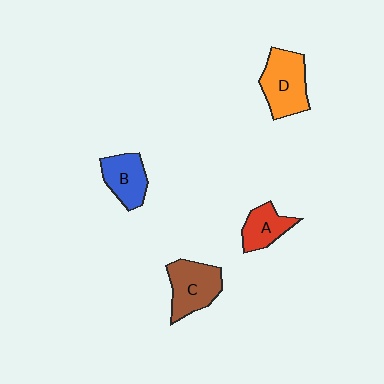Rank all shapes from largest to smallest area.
From largest to smallest: D (orange), C (brown), B (blue), A (red).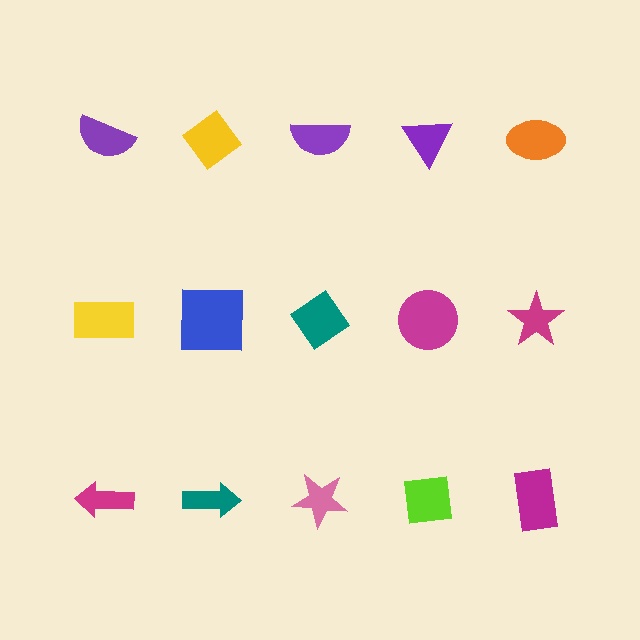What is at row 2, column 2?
A blue square.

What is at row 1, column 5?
An orange ellipse.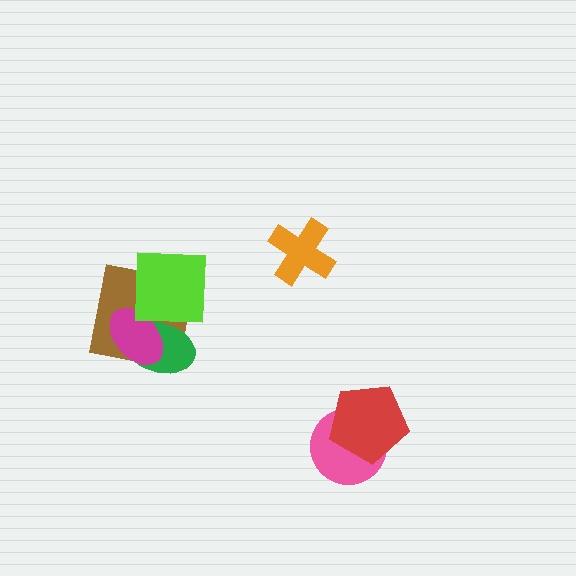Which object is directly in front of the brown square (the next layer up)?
The green ellipse is directly in front of the brown square.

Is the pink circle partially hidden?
Yes, it is partially covered by another shape.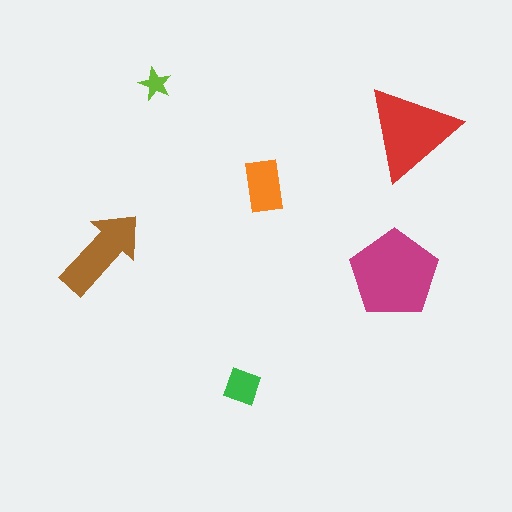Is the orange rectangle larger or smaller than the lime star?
Larger.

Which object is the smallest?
The lime star.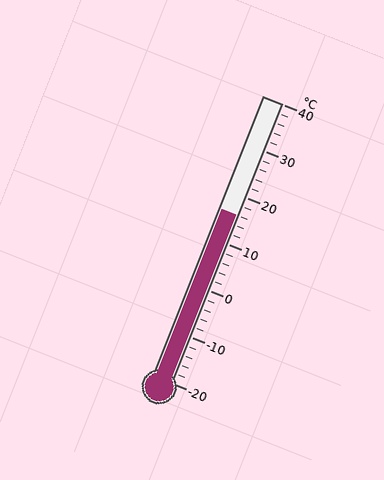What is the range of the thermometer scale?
The thermometer scale ranges from -20°C to 40°C.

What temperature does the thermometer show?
The thermometer shows approximately 16°C.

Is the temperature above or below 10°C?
The temperature is above 10°C.